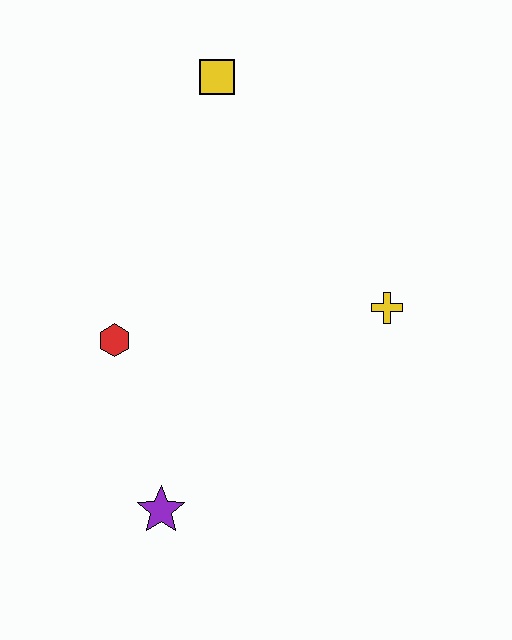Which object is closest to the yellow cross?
The red hexagon is closest to the yellow cross.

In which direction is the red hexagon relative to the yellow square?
The red hexagon is below the yellow square.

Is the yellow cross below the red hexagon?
No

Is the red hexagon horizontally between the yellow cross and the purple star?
No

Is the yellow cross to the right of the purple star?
Yes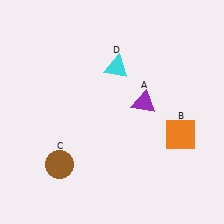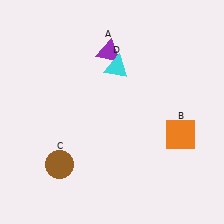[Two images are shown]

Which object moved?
The purple triangle (A) moved up.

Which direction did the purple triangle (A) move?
The purple triangle (A) moved up.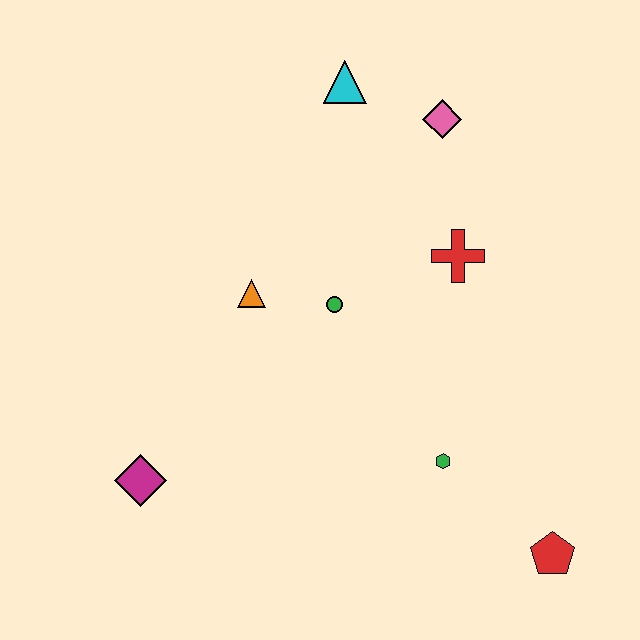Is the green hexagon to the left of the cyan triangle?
No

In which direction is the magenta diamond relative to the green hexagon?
The magenta diamond is to the left of the green hexagon.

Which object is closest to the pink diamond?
The cyan triangle is closest to the pink diamond.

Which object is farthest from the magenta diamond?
The pink diamond is farthest from the magenta diamond.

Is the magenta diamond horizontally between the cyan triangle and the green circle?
No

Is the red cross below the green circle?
No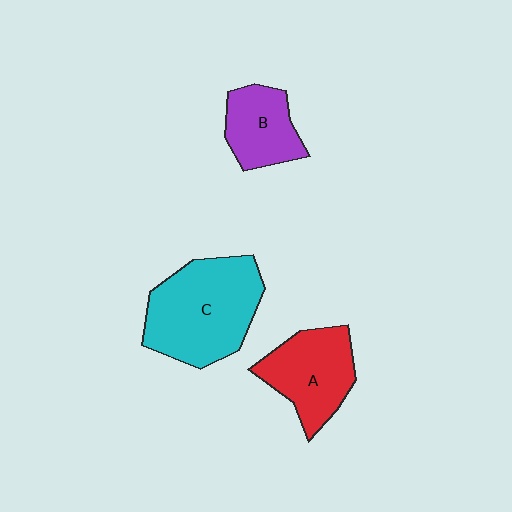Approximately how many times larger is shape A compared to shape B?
Approximately 1.3 times.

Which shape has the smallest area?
Shape B (purple).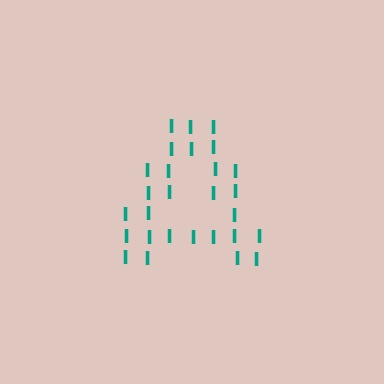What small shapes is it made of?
It is made of small letter I's.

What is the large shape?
The large shape is the letter A.